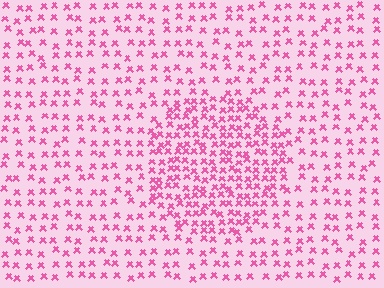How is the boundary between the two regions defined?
The boundary is defined by a change in element density (approximately 2.0x ratio). All elements are the same color, size, and shape.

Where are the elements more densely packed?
The elements are more densely packed inside the circle boundary.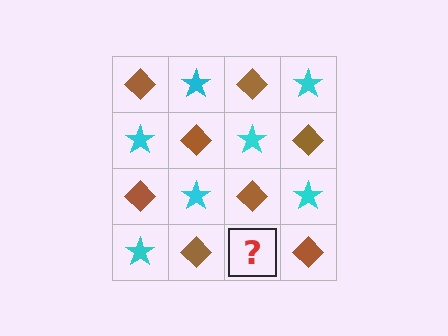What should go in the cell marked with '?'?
The missing cell should contain a cyan star.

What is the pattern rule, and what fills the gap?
The rule is that it alternates brown diamond and cyan star in a checkerboard pattern. The gap should be filled with a cyan star.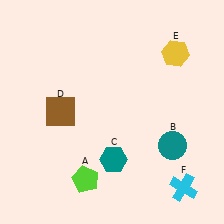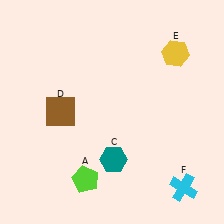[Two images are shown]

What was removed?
The teal circle (B) was removed in Image 2.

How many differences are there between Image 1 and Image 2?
There is 1 difference between the two images.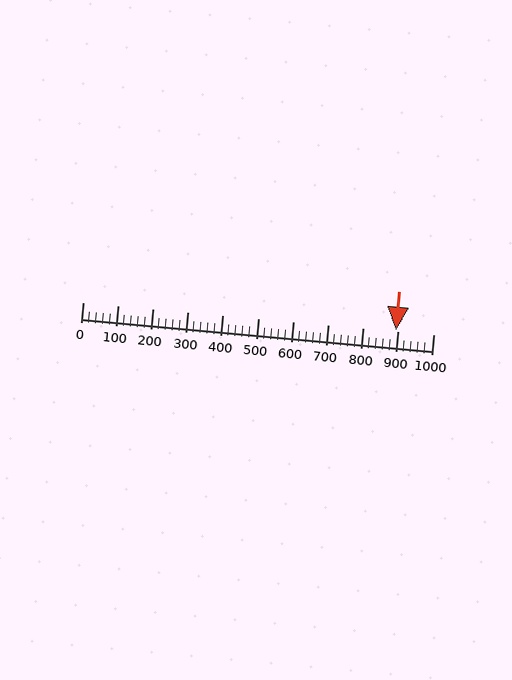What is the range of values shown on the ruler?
The ruler shows values from 0 to 1000.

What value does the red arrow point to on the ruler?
The red arrow points to approximately 894.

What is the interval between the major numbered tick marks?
The major tick marks are spaced 100 units apart.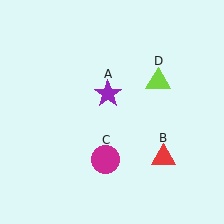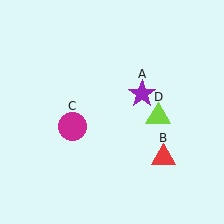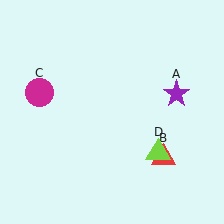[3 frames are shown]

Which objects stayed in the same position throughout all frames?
Red triangle (object B) remained stationary.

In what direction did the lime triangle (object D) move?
The lime triangle (object D) moved down.